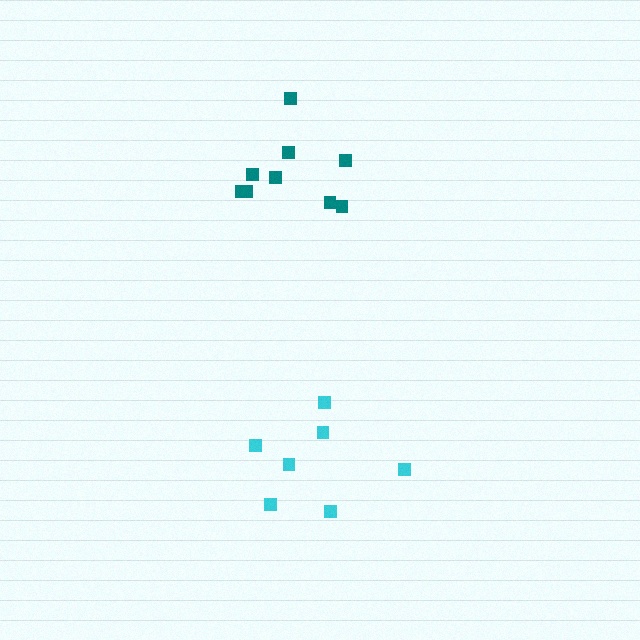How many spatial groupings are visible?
There are 2 spatial groupings.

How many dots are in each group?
Group 1: 7 dots, Group 2: 9 dots (16 total).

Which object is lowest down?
The cyan cluster is bottommost.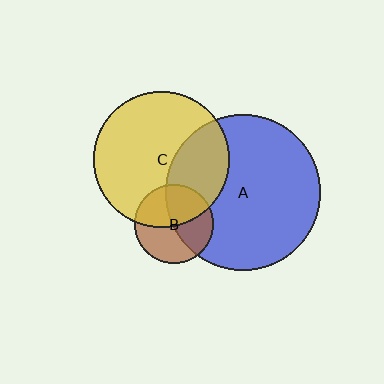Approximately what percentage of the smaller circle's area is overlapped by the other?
Approximately 30%.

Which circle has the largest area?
Circle A (blue).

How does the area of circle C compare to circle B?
Approximately 3.0 times.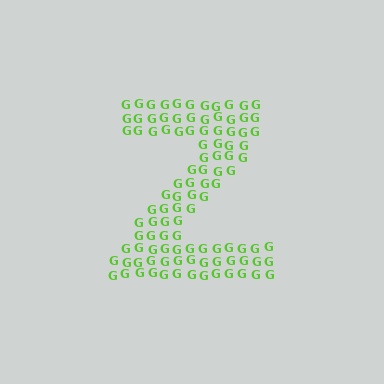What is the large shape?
The large shape is the letter Z.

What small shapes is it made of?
It is made of small letter G's.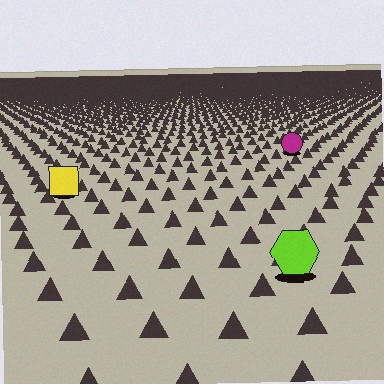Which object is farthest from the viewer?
The magenta circle is farthest from the viewer. It appears smaller and the ground texture around it is denser.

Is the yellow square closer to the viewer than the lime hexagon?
No. The lime hexagon is closer — you can tell from the texture gradient: the ground texture is coarser near it.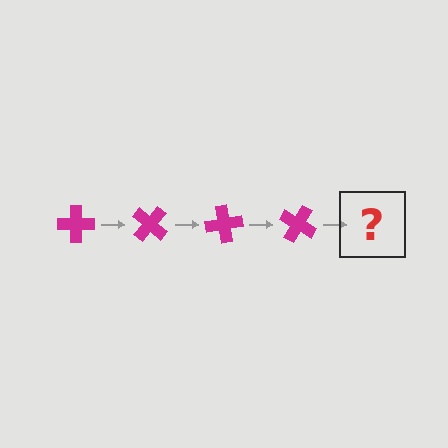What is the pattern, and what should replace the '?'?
The pattern is that the cross rotates 40 degrees each step. The '?' should be a magenta cross rotated 160 degrees.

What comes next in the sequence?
The next element should be a magenta cross rotated 160 degrees.